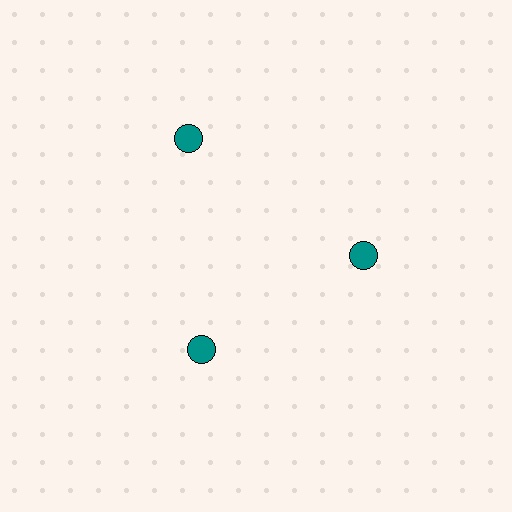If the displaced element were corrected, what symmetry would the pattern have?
It would have 3-fold rotational symmetry — the pattern would map onto itself every 120 degrees.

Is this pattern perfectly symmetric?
No. The 3 teal circles are arranged in a ring, but one element near the 11 o'clock position is pushed outward from the center, breaking the 3-fold rotational symmetry.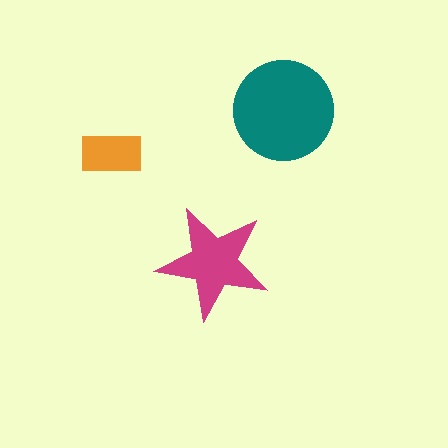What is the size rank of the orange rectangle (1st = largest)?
3rd.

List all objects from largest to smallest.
The teal circle, the magenta star, the orange rectangle.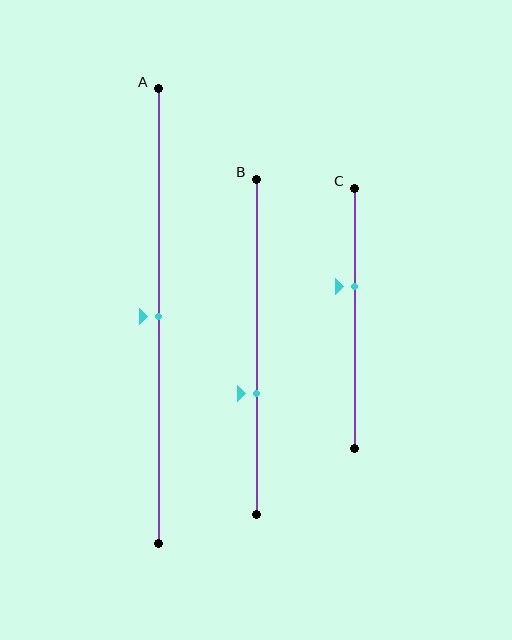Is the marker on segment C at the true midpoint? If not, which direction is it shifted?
No, the marker on segment C is shifted upward by about 12% of the segment length.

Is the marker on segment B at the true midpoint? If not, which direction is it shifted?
No, the marker on segment B is shifted downward by about 14% of the segment length.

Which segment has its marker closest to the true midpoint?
Segment A has its marker closest to the true midpoint.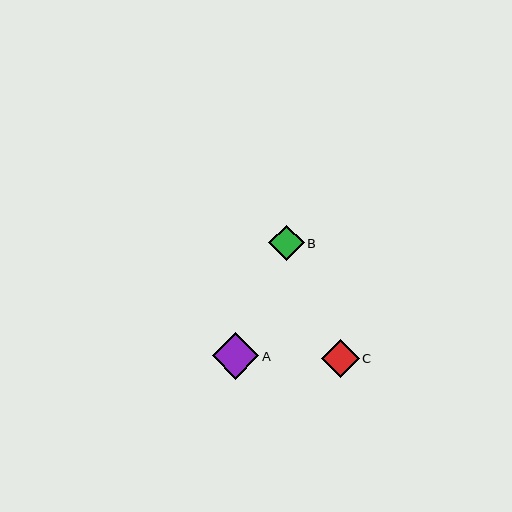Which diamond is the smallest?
Diamond B is the smallest with a size of approximately 35 pixels.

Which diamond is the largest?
Diamond A is the largest with a size of approximately 46 pixels.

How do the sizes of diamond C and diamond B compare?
Diamond C and diamond B are approximately the same size.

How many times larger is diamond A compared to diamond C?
Diamond A is approximately 1.2 times the size of diamond C.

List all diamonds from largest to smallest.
From largest to smallest: A, C, B.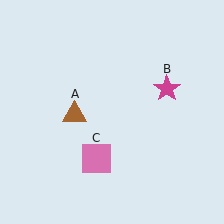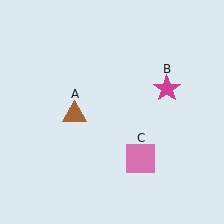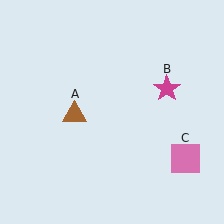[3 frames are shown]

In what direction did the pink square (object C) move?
The pink square (object C) moved right.